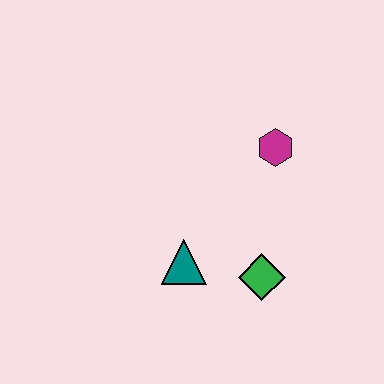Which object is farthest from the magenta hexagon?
The teal triangle is farthest from the magenta hexagon.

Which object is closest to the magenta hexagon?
The green diamond is closest to the magenta hexagon.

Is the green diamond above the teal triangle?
No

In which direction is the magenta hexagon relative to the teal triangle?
The magenta hexagon is above the teal triangle.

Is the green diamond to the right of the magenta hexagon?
No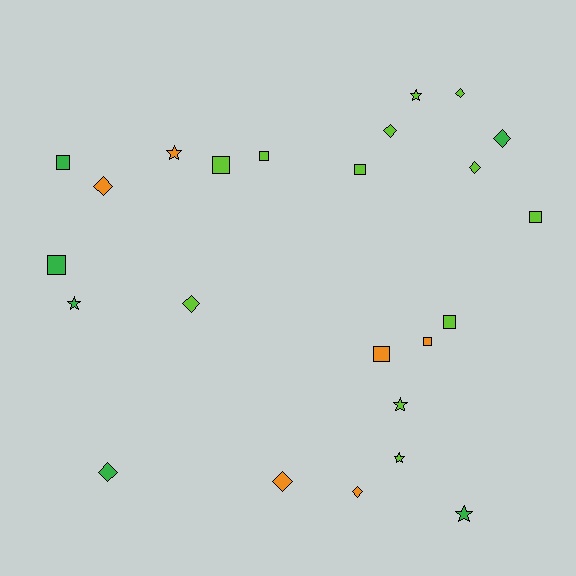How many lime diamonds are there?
There are 4 lime diamonds.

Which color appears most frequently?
Lime, with 12 objects.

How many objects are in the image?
There are 24 objects.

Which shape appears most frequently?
Diamond, with 9 objects.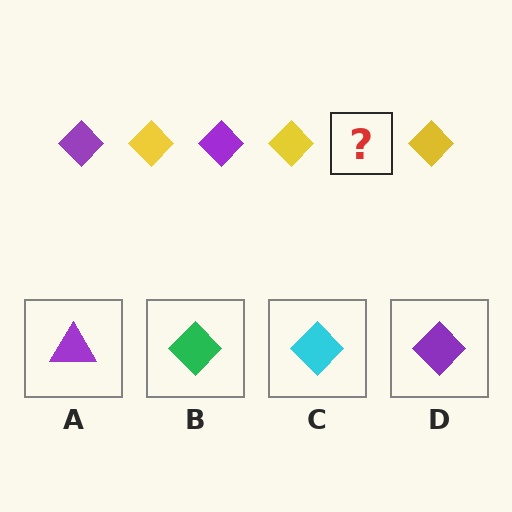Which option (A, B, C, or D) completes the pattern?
D.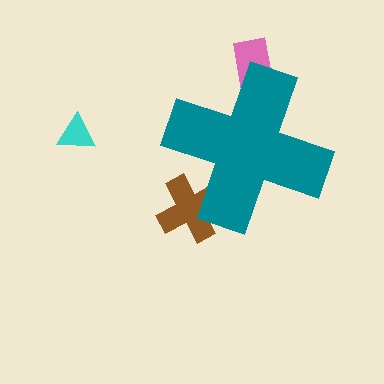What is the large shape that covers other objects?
A teal cross.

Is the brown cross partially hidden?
Yes, the brown cross is partially hidden behind the teal cross.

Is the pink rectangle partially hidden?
Yes, the pink rectangle is partially hidden behind the teal cross.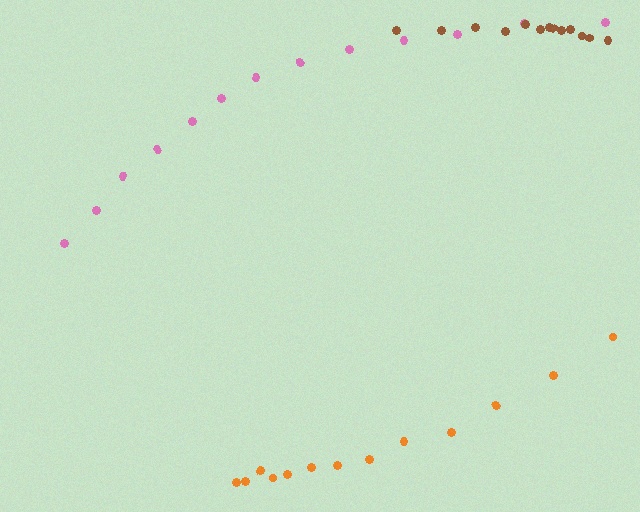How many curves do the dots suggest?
There are 3 distinct paths.